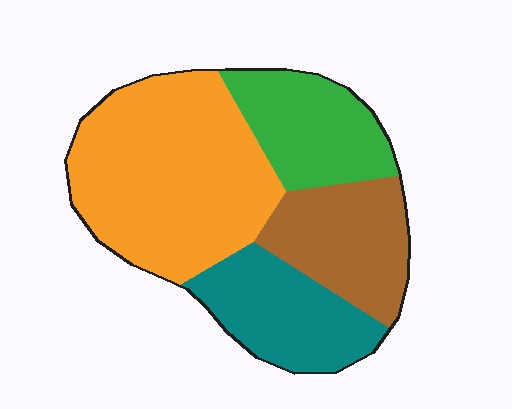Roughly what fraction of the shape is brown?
Brown covers about 20% of the shape.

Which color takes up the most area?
Orange, at roughly 45%.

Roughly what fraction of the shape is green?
Green takes up about one fifth (1/5) of the shape.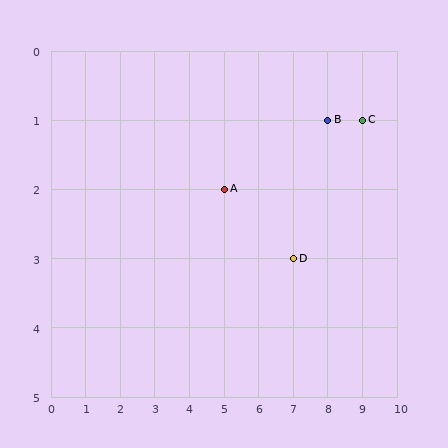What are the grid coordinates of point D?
Point D is at grid coordinates (7, 3).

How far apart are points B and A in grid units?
Points B and A are 3 columns and 1 row apart (about 3.2 grid units diagonally).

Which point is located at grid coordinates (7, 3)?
Point D is at (7, 3).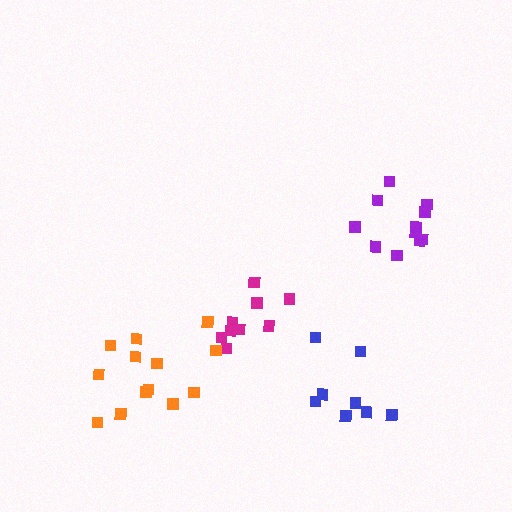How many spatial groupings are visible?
There are 4 spatial groupings.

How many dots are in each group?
Group 1: 9 dots, Group 2: 13 dots, Group 3: 11 dots, Group 4: 8 dots (41 total).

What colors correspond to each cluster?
The clusters are colored: magenta, orange, purple, blue.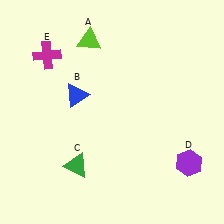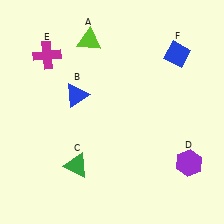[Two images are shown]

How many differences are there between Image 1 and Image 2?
There is 1 difference between the two images.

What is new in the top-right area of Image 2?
A blue diamond (F) was added in the top-right area of Image 2.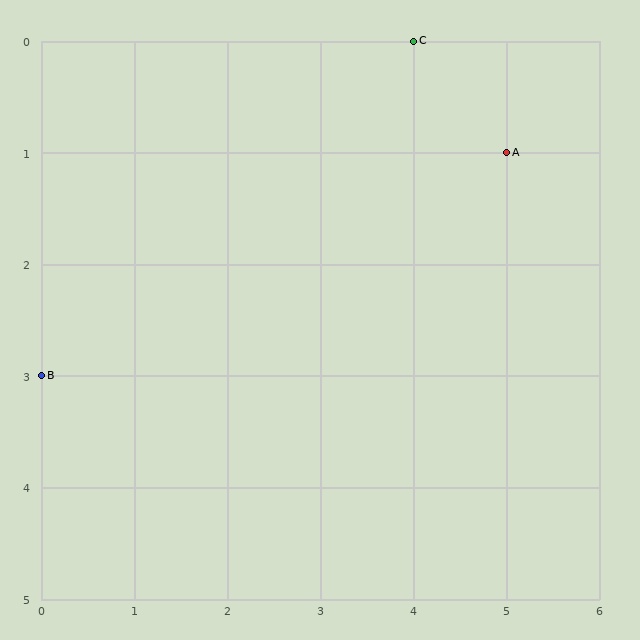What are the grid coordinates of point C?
Point C is at grid coordinates (4, 0).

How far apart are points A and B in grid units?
Points A and B are 5 columns and 2 rows apart (about 5.4 grid units diagonally).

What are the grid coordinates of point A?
Point A is at grid coordinates (5, 1).